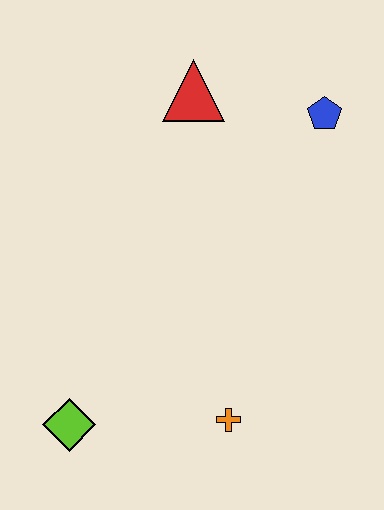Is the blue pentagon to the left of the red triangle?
No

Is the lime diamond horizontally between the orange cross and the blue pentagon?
No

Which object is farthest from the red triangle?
The lime diamond is farthest from the red triangle.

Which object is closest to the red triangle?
The blue pentagon is closest to the red triangle.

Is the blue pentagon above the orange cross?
Yes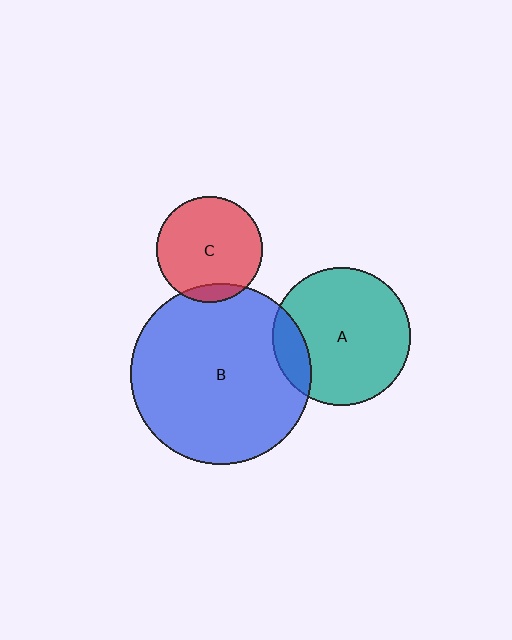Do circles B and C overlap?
Yes.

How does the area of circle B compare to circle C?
Approximately 2.9 times.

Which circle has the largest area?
Circle B (blue).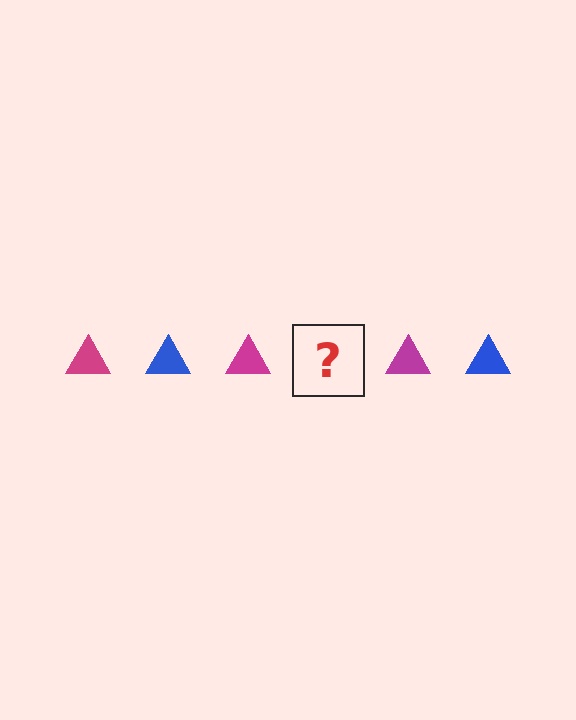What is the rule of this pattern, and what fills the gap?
The rule is that the pattern cycles through magenta, blue triangles. The gap should be filled with a blue triangle.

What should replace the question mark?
The question mark should be replaced with a blue triangle.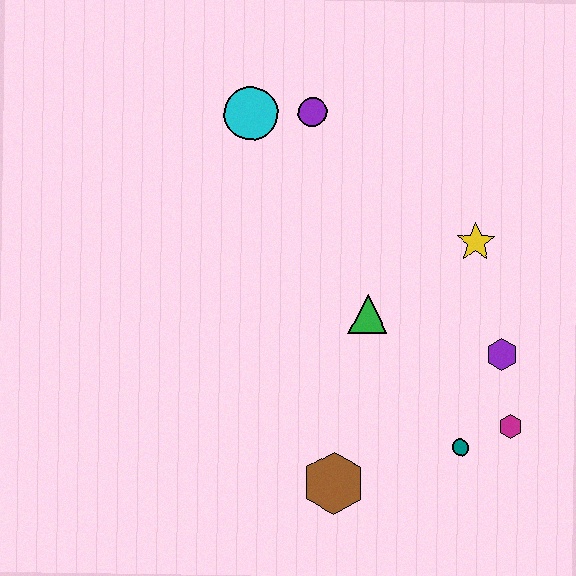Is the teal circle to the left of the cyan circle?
No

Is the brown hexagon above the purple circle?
No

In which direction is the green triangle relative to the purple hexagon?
The green triangle is to the left of the purple hexagon.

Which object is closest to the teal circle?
The magenta hexagon is closest to the teal circle.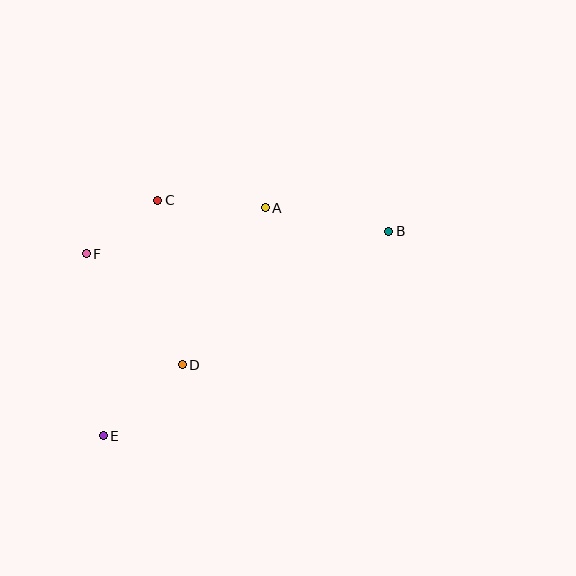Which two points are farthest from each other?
Points B and E are farthest from each other.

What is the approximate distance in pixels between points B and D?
The distance between B and D is approximately 246 pixels.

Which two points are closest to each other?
Points C and F are closest to each other.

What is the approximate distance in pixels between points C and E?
The distance between C and E is approximately 242 pixels.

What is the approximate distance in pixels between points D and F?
The distance between D and F is approximately 147 pixels.